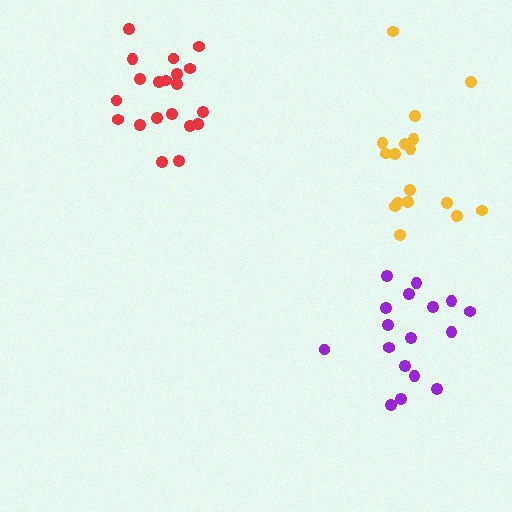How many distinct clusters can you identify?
There are 3 distinct clusters.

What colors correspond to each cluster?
The clusters are colored: red, purple, yellow.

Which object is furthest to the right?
The yellow cluster is rightmost.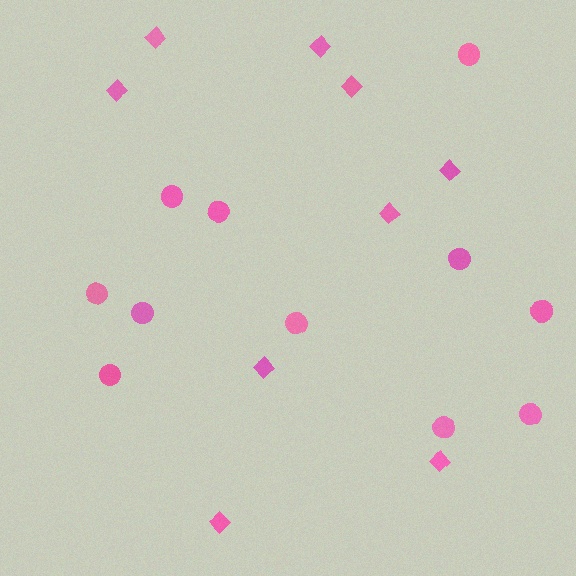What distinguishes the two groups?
There are 2 groups: one group of circles (11) and one group of diamonds (9).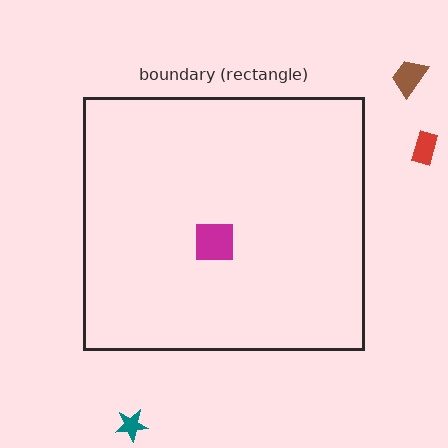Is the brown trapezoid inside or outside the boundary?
Outside.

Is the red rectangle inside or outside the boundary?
Outside.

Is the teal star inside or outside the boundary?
Outside.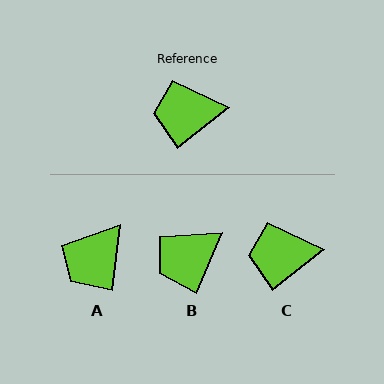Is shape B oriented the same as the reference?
No, it is off by about 29 degrees.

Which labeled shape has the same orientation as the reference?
C.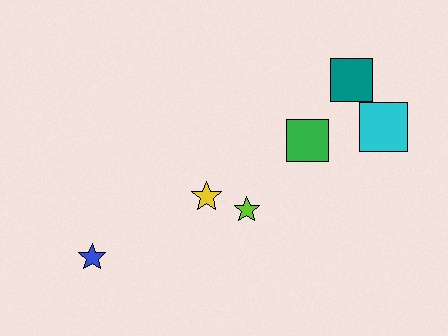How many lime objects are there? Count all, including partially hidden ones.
There is 1 lime object.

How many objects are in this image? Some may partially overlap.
There are 6 objects.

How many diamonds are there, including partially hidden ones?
There are no diamonds.